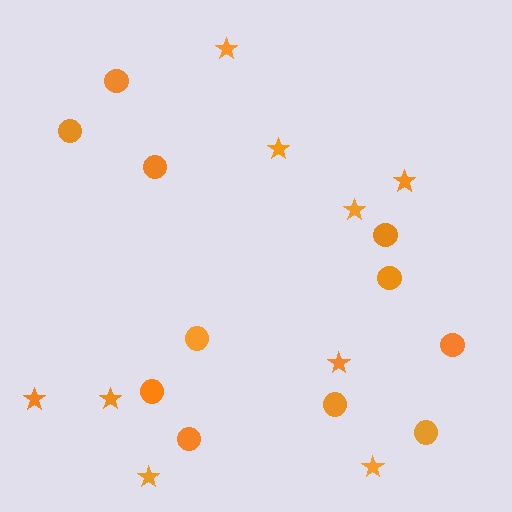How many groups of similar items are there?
There are 2 groups: one group of stars (9) and one group of circles (11).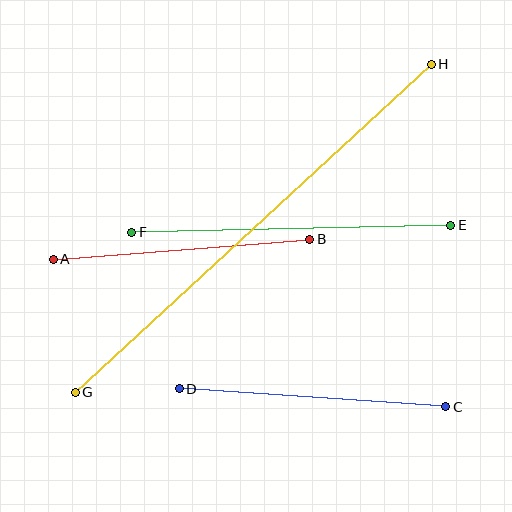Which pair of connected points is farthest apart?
Points G and H are farthest apart.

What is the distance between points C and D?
The distance is approximately 267 pixels.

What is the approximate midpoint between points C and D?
The midpoint is at approximately (312, 398) pixels.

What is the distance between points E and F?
The distance is approximately 319 pixels.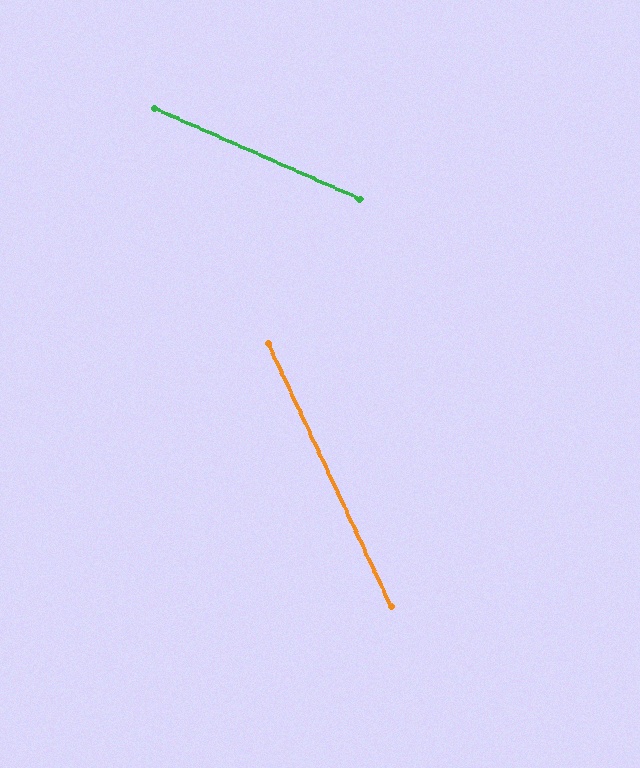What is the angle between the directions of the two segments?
Approximately 41 degrees.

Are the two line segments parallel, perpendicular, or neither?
Neither parallel nor perpendicular — they differ by about 41°.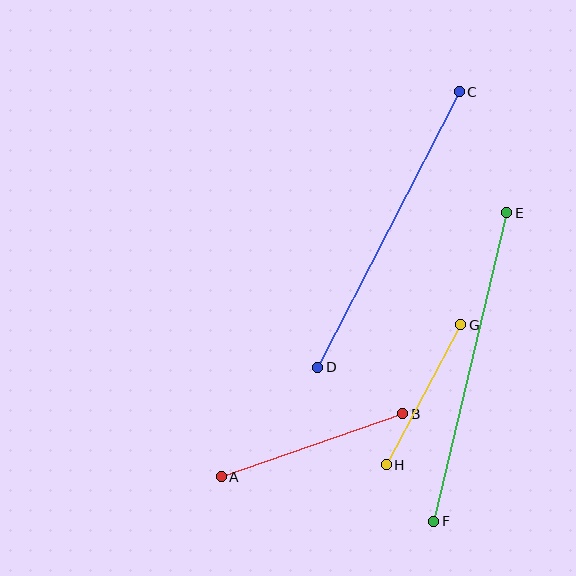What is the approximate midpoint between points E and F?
The midpoint is at approximately (470, 367) pixels.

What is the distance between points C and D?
The distance is approximately 310 pixels.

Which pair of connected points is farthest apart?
Points E and F are farthest apart.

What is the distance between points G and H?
The distance is approximately 158 pixels.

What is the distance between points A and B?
The distance is approximately 192 pixels.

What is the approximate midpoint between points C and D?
The midpoint is at approximately (388, 229) pixels.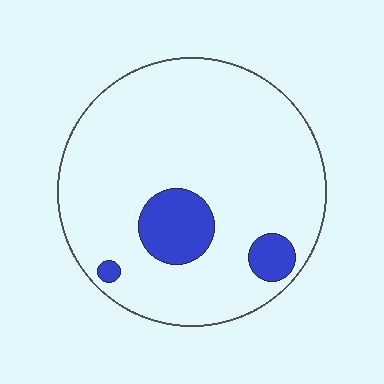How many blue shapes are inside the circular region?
3.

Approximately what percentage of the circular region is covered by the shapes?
Approximately 10%.